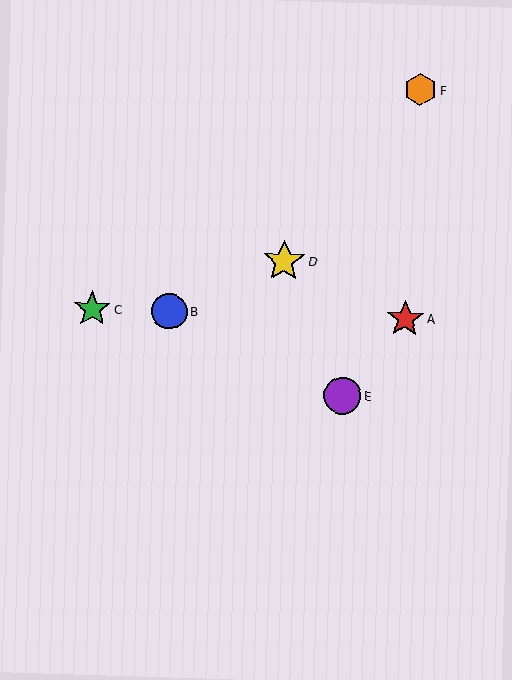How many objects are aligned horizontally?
3 objects (A, B, C) are aligned horizontally.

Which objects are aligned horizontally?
Objects A, B, C are aligned horizontally.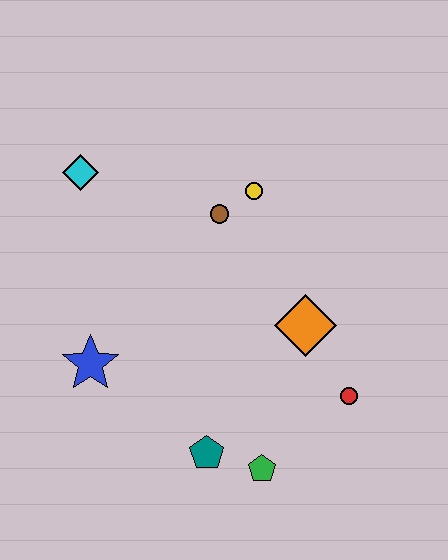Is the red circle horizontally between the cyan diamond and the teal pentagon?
No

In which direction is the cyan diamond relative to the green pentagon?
The cyan diamond is above the green pentagon.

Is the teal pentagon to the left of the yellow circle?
Yes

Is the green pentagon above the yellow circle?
No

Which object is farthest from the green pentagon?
The cyan diamond is farthest from the green pentagon.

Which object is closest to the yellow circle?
The brown circle is closest to the yellow circle.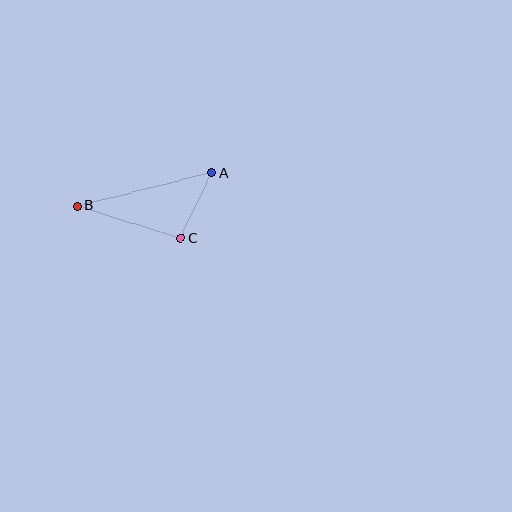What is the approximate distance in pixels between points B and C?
The distance between B and C is approximately 108 pixels.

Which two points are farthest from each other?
Points A and B are farthest from each other.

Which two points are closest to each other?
Points A and C are closest to each other.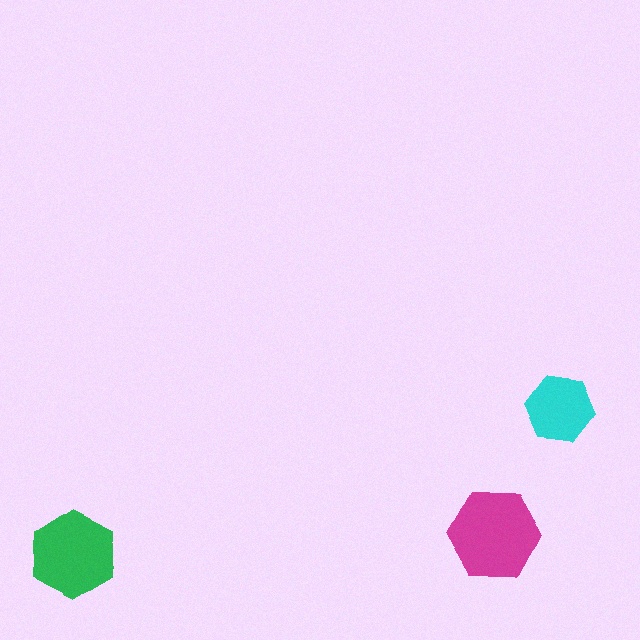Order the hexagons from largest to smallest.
the magenta one, the green one, the cyan one.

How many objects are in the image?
There are 3 objects in the image.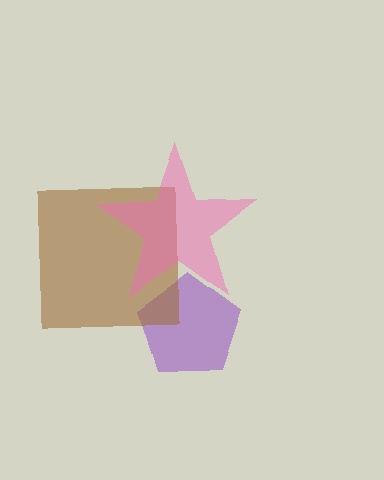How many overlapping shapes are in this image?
There are 3 overlapping shapes in the image.